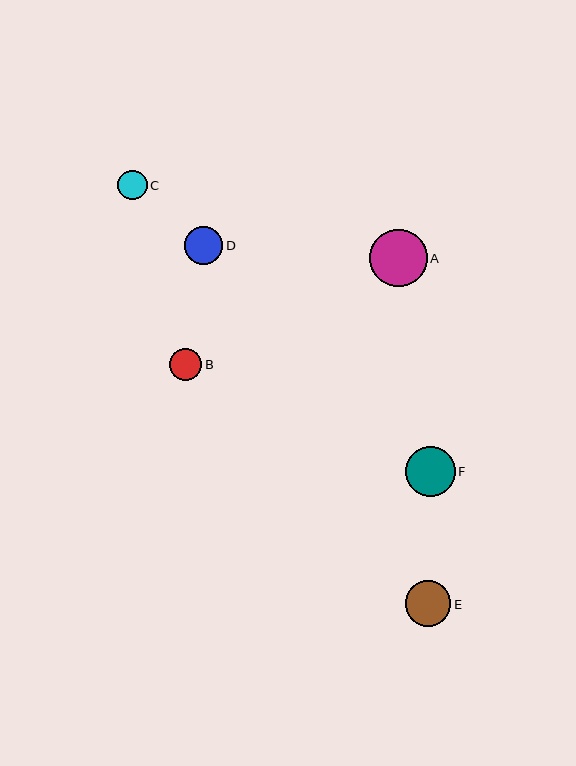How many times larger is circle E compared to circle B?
Circle E is approximately 1.4 times the size of circle B.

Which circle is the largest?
Circle A is the largest with a size of approximately 58 pixels.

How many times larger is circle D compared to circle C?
Circle D is approximately 1.3 times the size of circle C.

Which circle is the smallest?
Circle C is the smallest with a size of approximately 29 pixels.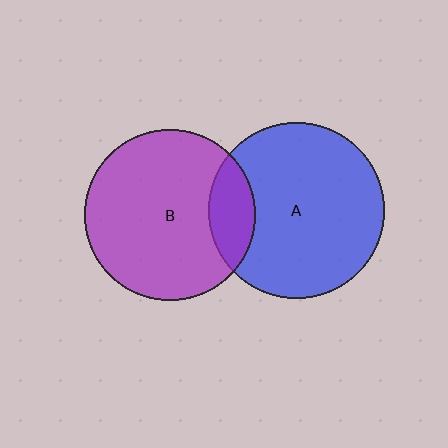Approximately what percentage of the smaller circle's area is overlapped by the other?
Approximately 15%.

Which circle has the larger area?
Circle A (blue).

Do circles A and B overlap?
Yes.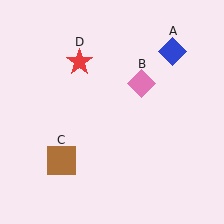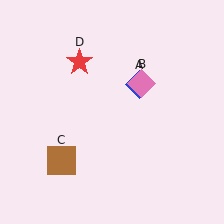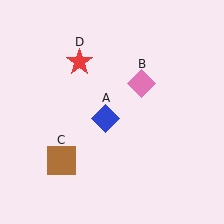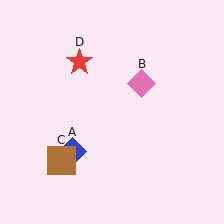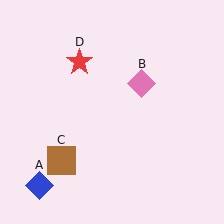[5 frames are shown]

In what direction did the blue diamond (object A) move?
The blue diamond (object A) moved down and to the left.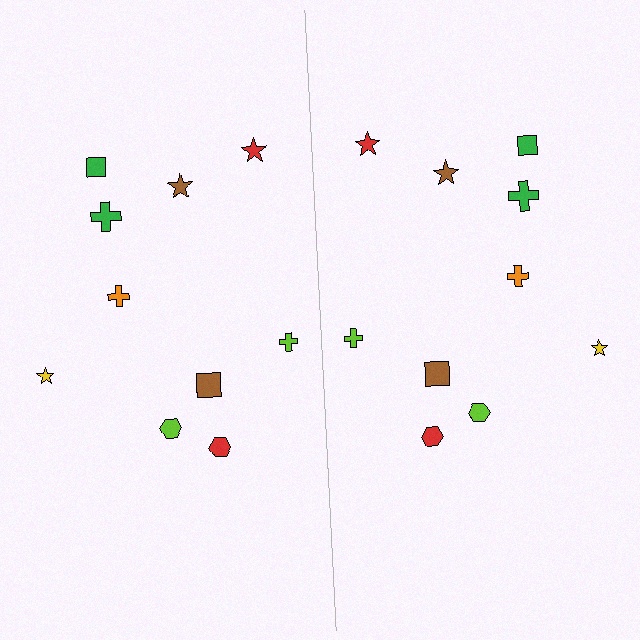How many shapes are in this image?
There are 20 shapes in this image.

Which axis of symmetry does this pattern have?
The pattern has a vertical axis of symmetry running through the center of the image.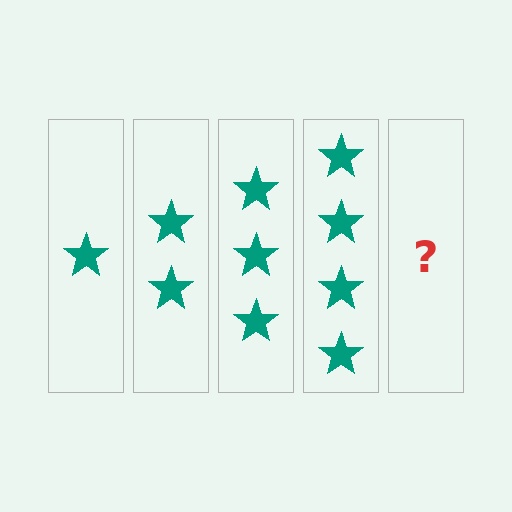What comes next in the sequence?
The next element should be 5 stars.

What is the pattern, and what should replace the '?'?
The pattern is that each step adds one more star. The '?' should be 5 stars.